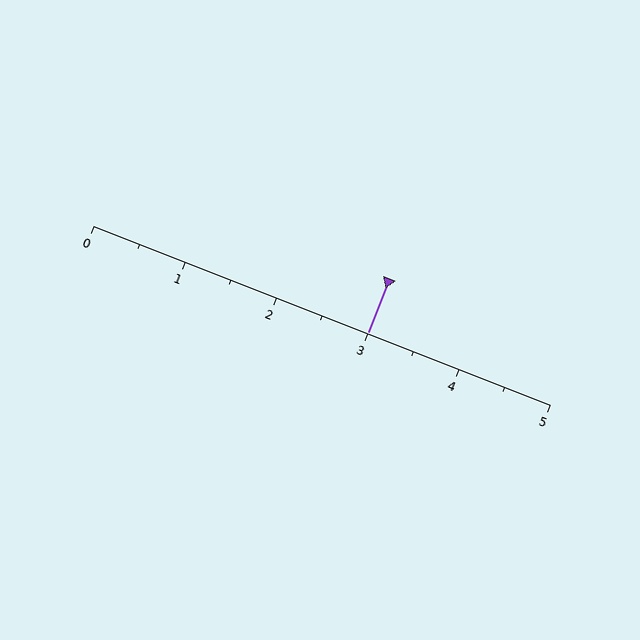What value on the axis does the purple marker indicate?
The marker indicates approximately 3.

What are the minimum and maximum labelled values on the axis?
The axis runs from 0 to 5.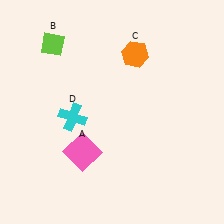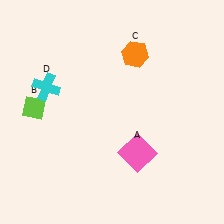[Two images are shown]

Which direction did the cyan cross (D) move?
The cyan cross (D) moved up.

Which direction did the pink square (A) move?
The pink square (A) moved right.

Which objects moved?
The objects that moved are: the pink square (A), the lime diamond (B), the cyan cross (D).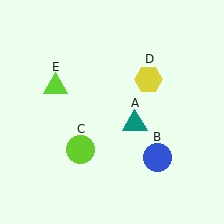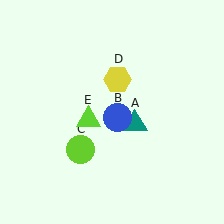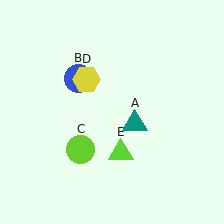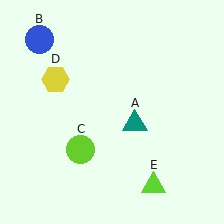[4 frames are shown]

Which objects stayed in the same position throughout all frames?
Teal triangle (object A) and lime circle (object C) remained stationary.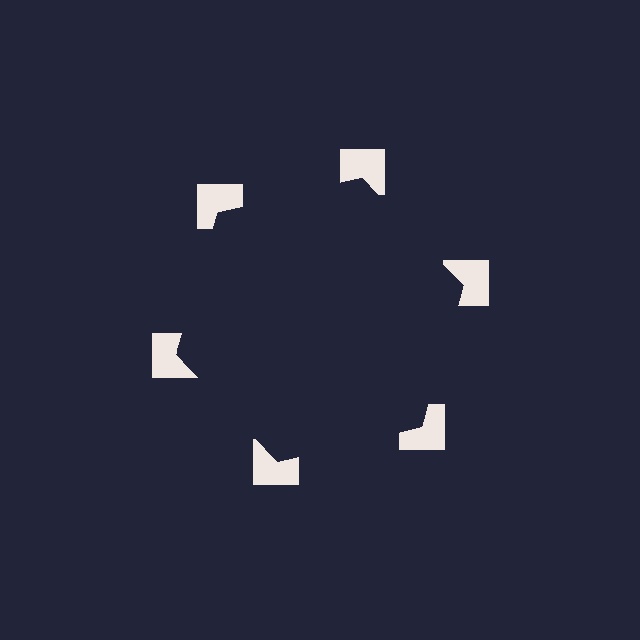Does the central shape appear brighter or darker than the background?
It typically appears slightly darker than the background, even though no actual brightness change is drawn.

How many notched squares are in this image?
There are 6 — one at each vertex of the illusory hexagon.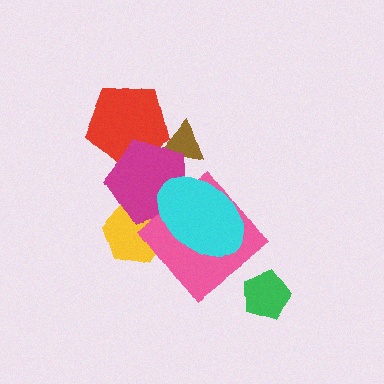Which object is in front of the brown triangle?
The magenta pentagon is in front of the brown triangle.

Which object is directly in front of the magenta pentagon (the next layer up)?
The pink diamond is directly in front of the magenta pentagon.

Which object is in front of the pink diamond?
The cyan ellipse is in front of the pink diamond.